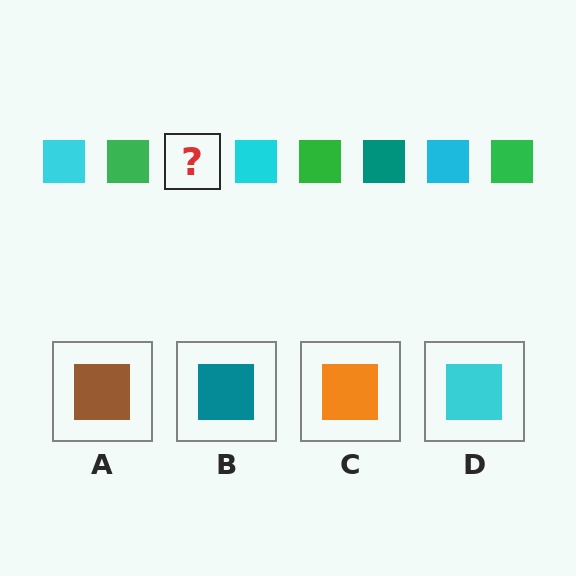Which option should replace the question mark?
Option B.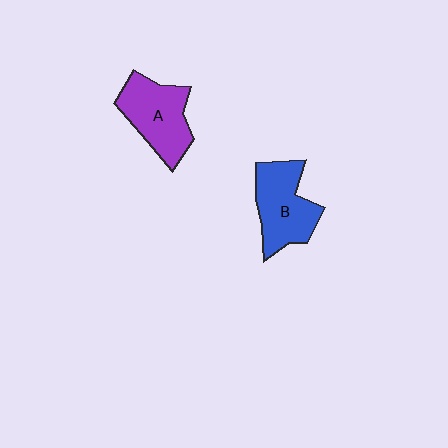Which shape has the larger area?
Shape A (purple).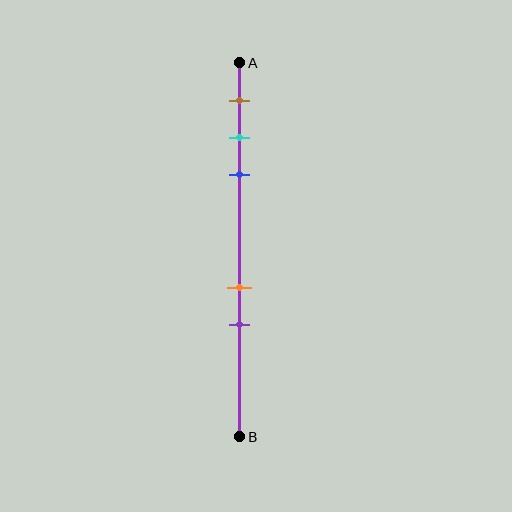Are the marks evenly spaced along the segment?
No, the marks are not evenly spaced.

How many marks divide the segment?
There are 5 marks dividing the segment.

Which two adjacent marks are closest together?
The cyan and blue marks are the closest adjacent pair.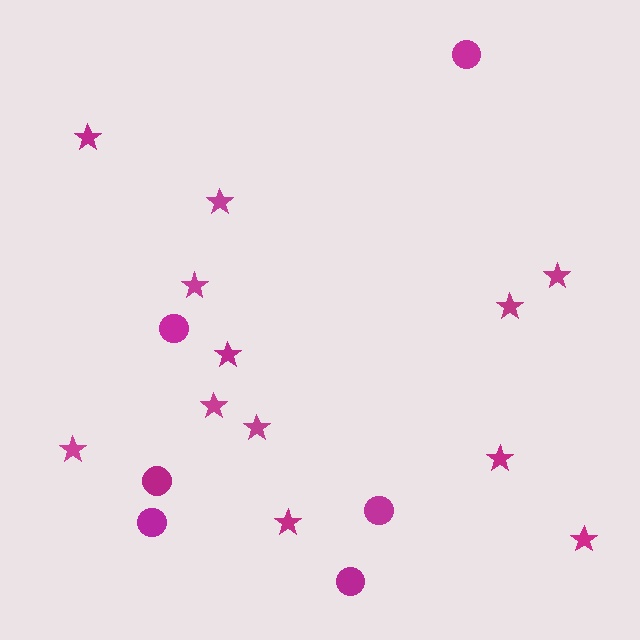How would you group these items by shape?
There are 2 groups: one group of stars (12) and one group of circles (6).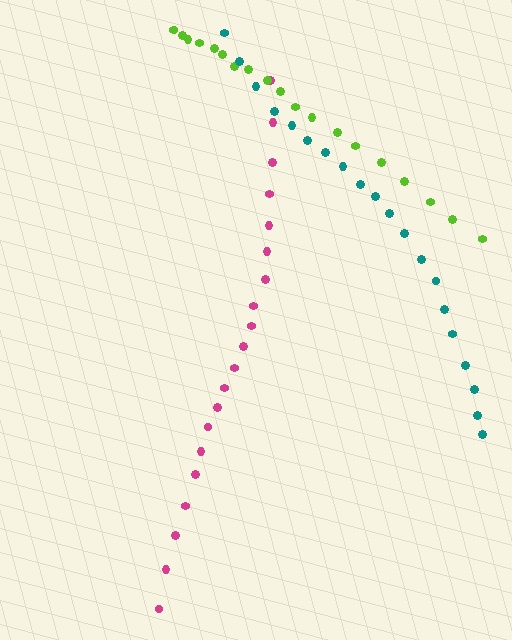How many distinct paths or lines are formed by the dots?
There are 3 distinct paths.